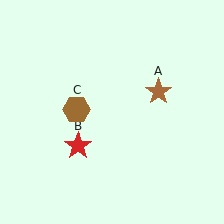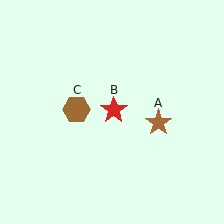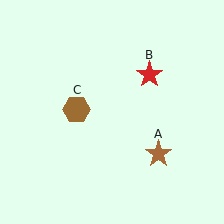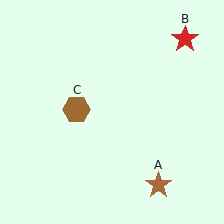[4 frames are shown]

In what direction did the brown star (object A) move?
The brown star (object A) moved down.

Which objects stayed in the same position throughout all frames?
Brown hexagon (object C) remained stationary.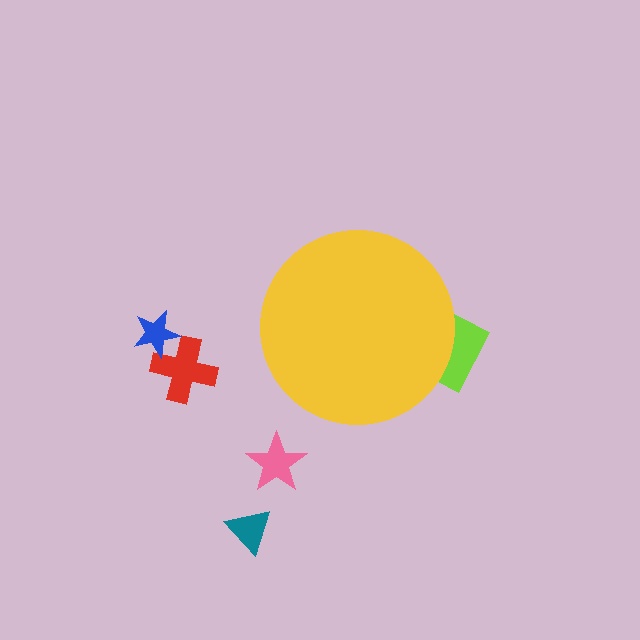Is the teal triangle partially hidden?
No, the teal triangle is fully visible.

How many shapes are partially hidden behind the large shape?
1 shape is partially hidden.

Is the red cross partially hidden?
No, the red cross is fully visible.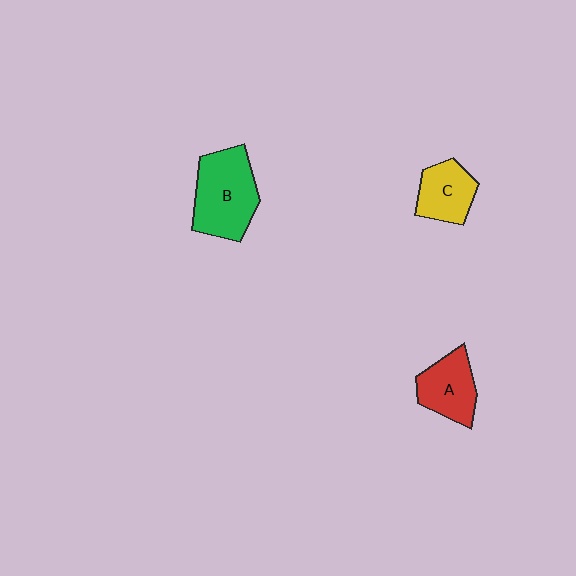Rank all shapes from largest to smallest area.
From largest to smallest: B (green), A (red), C (yellow).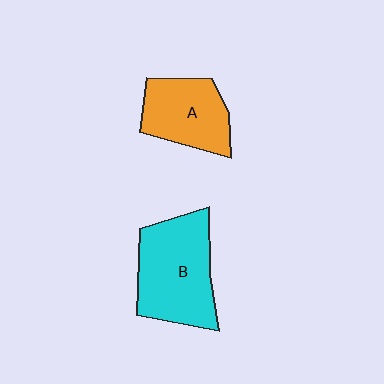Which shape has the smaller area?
Shape A (orange).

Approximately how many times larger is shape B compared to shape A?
Approximately 1.4 times.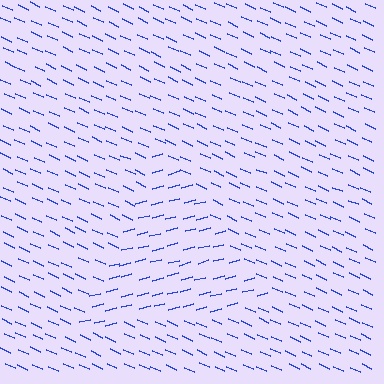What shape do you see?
I see a triangle.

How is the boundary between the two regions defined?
The boundary is defined purely by a change in line orientation (approximately 39 degrees difference). All lines are the same color and thickness.